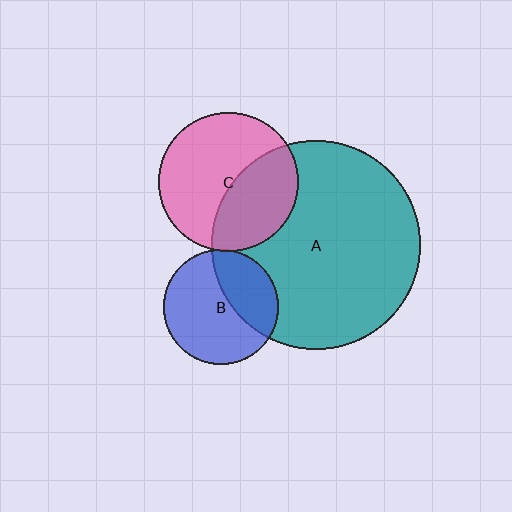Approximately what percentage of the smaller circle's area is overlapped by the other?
Approximately 35%.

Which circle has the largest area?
Circle A (teal).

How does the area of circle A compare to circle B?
Approximately 3.3 times.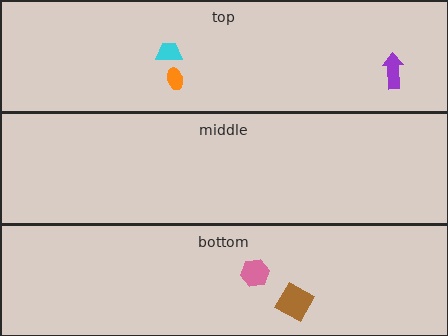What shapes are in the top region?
The orange ellipse, the purple arrow, the cyan trapezoid.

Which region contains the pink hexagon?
The bottom region.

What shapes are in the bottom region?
The pink hexagon, the brown square.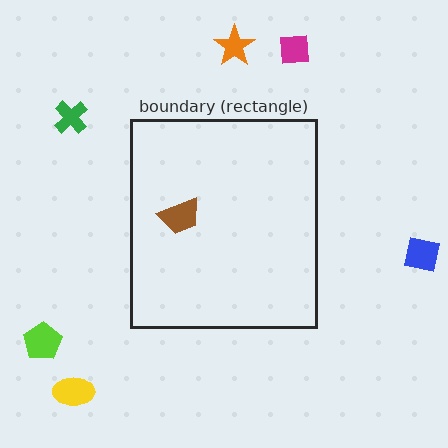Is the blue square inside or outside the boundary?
Outside.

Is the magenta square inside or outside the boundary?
Outside.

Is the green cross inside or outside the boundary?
Outside.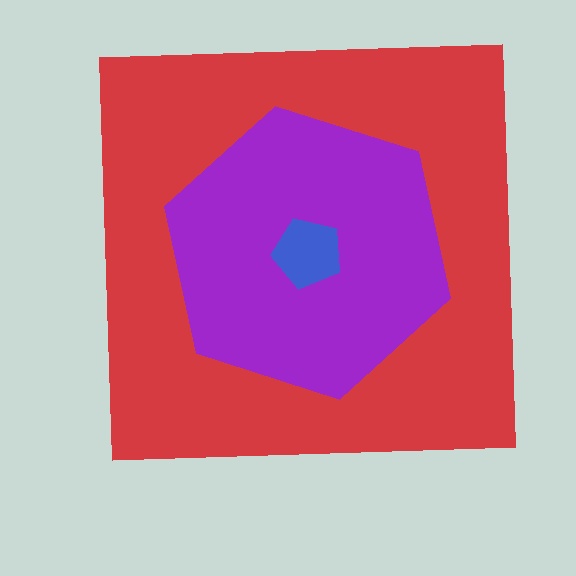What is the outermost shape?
The red square.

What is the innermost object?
The blue pentagon.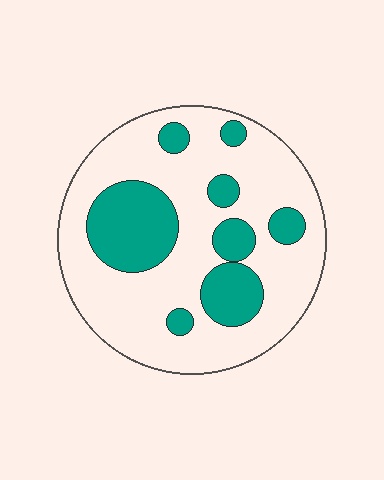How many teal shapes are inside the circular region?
8.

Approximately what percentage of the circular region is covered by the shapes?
Approximately 25%.